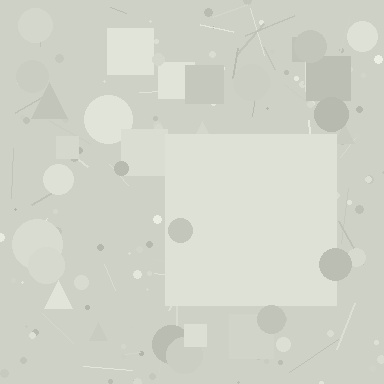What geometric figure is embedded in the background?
A square is embedded in the background.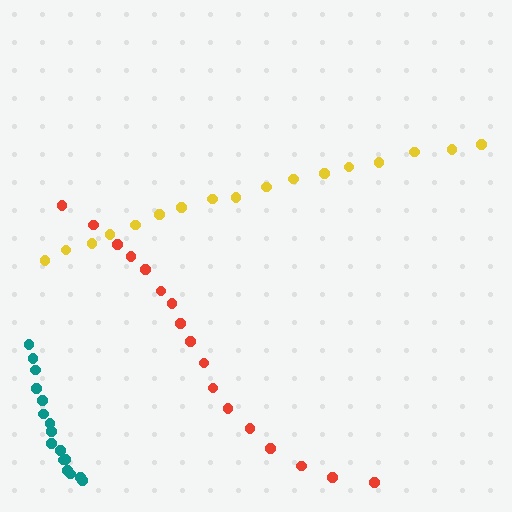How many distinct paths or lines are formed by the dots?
There are 3 distinct paths.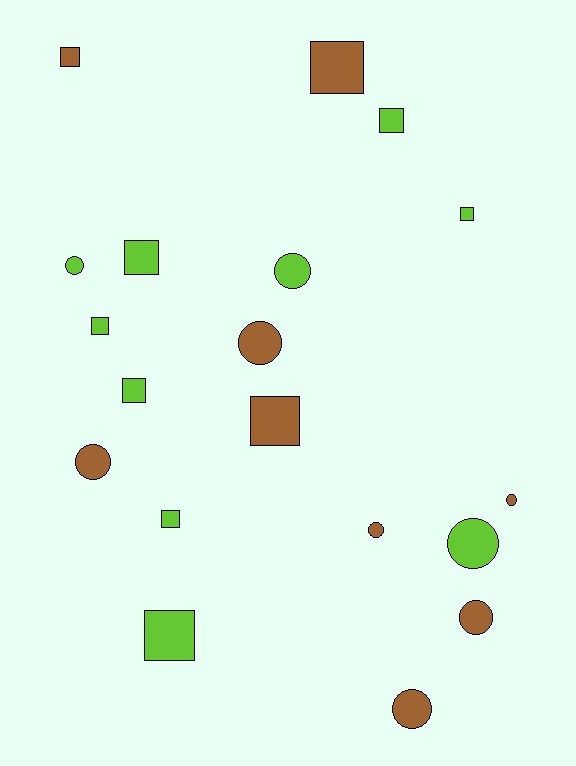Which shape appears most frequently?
Square, with 10 objects.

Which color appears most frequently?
Lime, with 10 objects.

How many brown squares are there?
There are 3 brown squares.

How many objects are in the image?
There are 19 objects.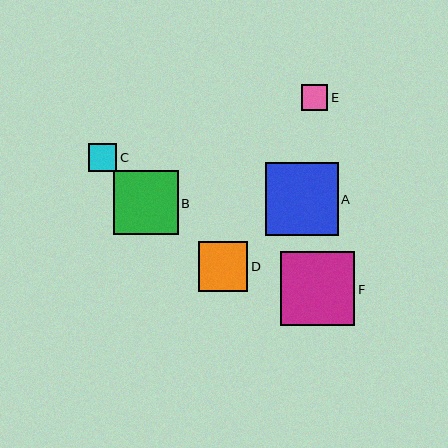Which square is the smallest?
Square E is the smallest with a size of approximately 26 pixels.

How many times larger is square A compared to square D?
Square A is approximately 1.5 times the size of square D.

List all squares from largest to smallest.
From largest to smallest: F, A, B, D, C, E.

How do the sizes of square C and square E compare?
Square C and square E are approximately the same size.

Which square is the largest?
Square F is the largest with a size of approximately 75 pixels.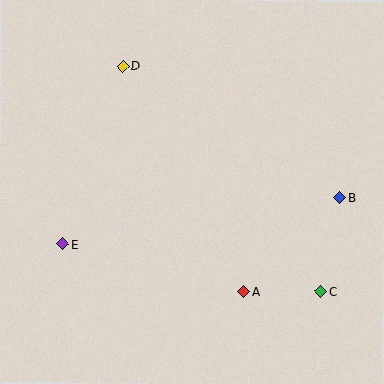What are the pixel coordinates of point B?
Point B is at (340, 197).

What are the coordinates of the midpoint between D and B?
The midpoint between D and B is at (231, 132).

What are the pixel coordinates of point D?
Point D is at (123, 66).